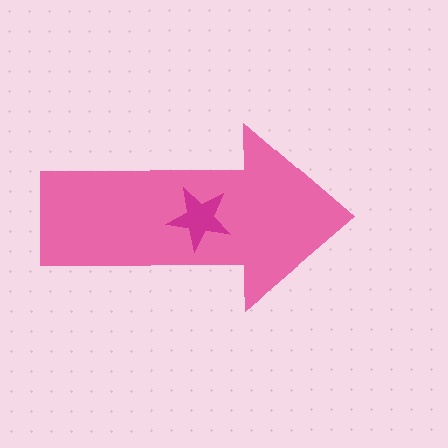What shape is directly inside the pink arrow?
The magenta star.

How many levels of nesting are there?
2.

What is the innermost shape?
The magenta star.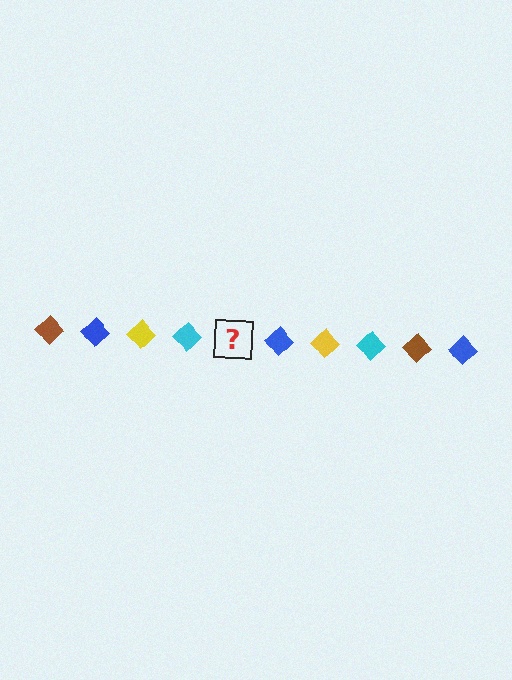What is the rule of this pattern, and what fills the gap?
The rule is that the pattern cycles through brown, blue, yellow, cyan diamonds. The gap should be filled with a brown diamond.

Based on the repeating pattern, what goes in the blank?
The blank should be a brown diamond.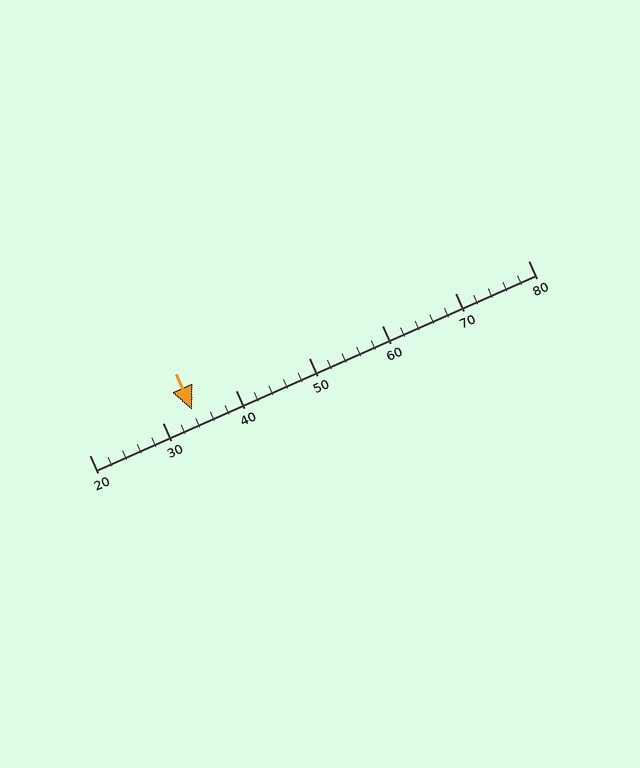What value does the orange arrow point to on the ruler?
The orange arrow points to approximately 34.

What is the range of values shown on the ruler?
The ruler shows values from 20 to 80.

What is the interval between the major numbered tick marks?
The major tick marks are spaced 10 units apart.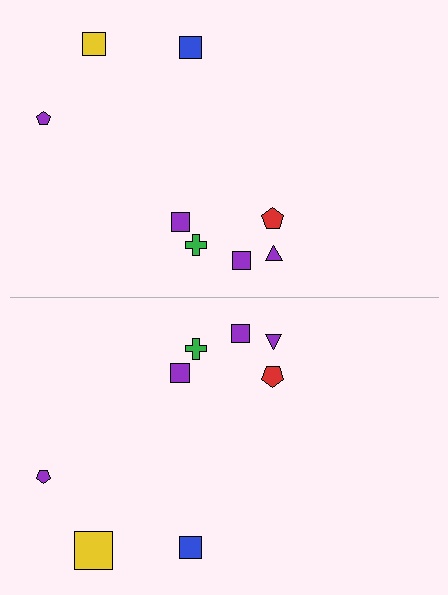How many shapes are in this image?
There are 16 shapes in this image.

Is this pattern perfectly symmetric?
No, the pattern is not perfectly symmetric. The yellow square on the bottom side has a different size than its mirror counterpart.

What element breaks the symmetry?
The yellow square on the bottom side has a different size than its mirror counterpart.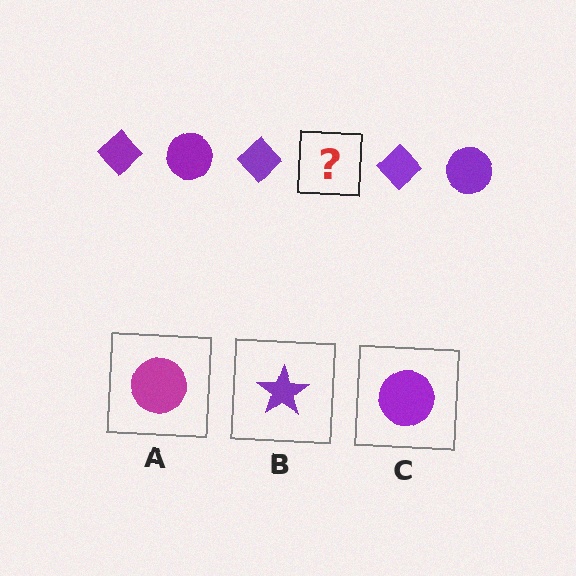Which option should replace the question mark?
Option C.